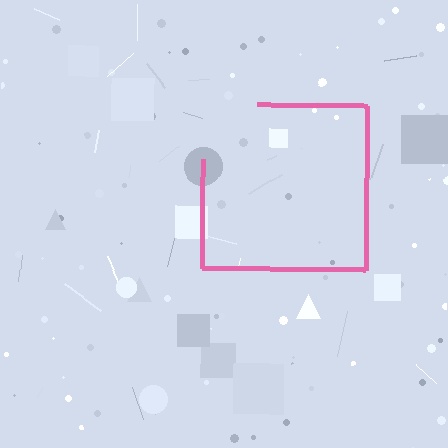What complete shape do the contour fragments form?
The contour fragments form a square.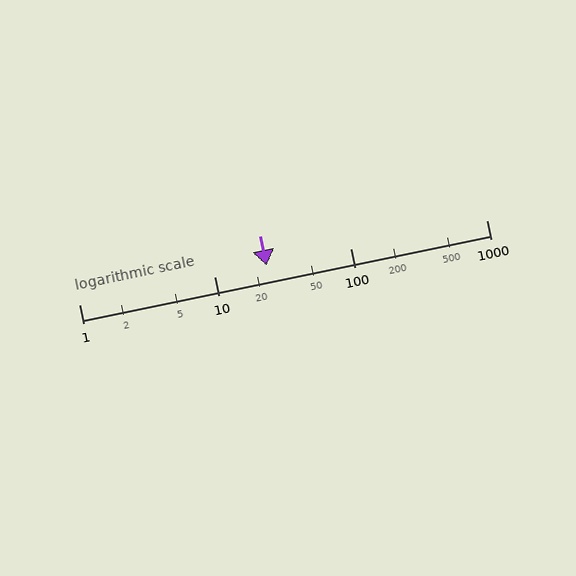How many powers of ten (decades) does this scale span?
The scale spans 3 decades, from 1 to 1000.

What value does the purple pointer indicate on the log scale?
The pointer indicates approximately 24.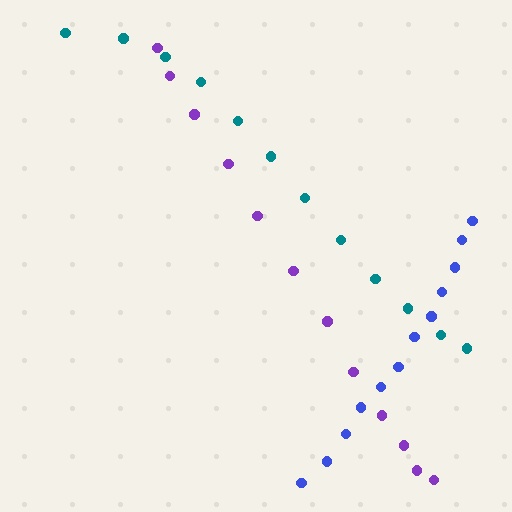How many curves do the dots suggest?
There are 3 distinct paths.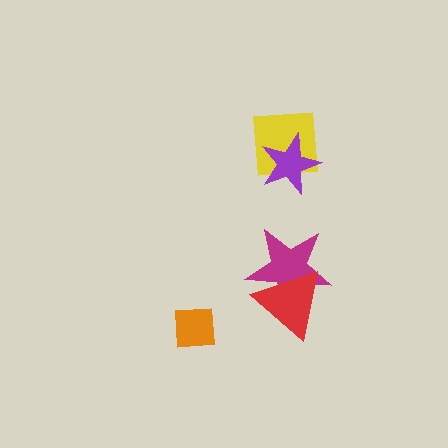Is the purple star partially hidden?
No, no other shape covers it.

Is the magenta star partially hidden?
Yes, it is partially covered by another shape.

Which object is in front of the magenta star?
The red triangle is in front of the magenta star.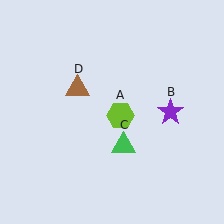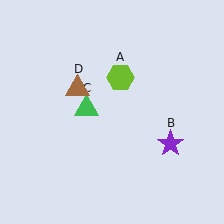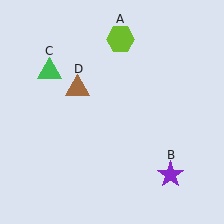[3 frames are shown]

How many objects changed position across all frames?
3 objects changed position: lime hexagon (object A), purple star (object B), green triangle (object C).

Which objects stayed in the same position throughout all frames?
Brown triangle (object D) remained stationary.